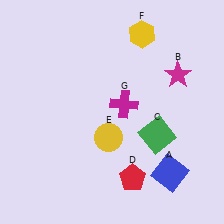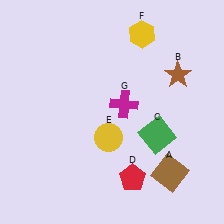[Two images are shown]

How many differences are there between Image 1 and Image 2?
There are 2 differences between the two images.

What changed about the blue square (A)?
In Image 1, A is blue. In Image 2, it changed to brown.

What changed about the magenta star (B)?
In Image 1, B is magenta. In Image 2, it changed to brown.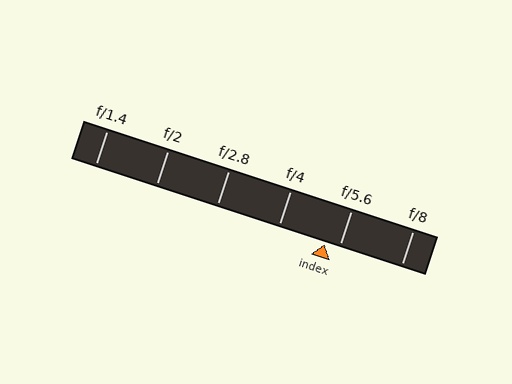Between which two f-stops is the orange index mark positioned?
The index mark is between f/4 and f/5.6.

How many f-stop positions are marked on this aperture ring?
There are 6 f-stop positions marked.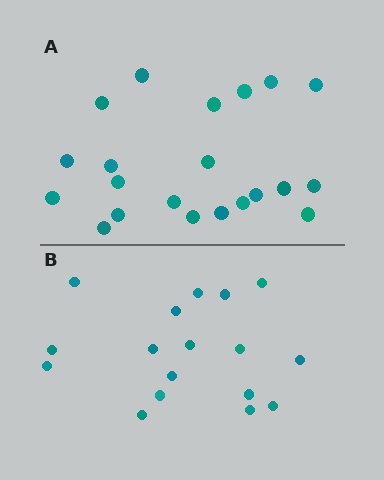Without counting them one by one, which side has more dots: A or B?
Region A (the top region) has more dots.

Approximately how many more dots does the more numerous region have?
Region A has about 4 more dots than region B.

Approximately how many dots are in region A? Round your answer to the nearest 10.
About 20 dots. (The exact count is 21, which rounds to 20.)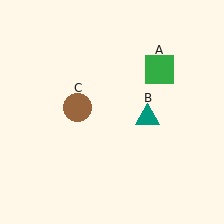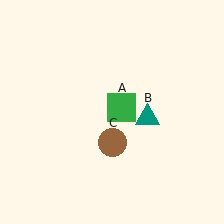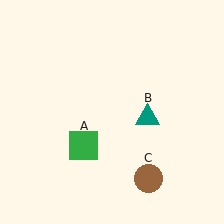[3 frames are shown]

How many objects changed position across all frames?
2 objects changed position: green square (object A), brown circle (object C).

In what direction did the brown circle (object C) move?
The brown circle (object C) moved down and to the right.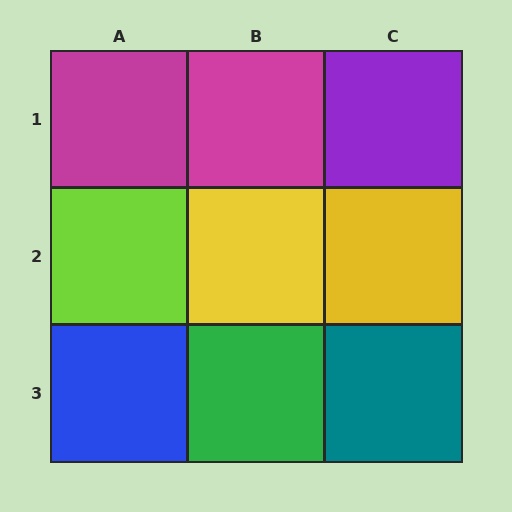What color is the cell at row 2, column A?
Lime.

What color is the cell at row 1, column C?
Purple.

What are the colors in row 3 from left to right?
Blue, green, teal.